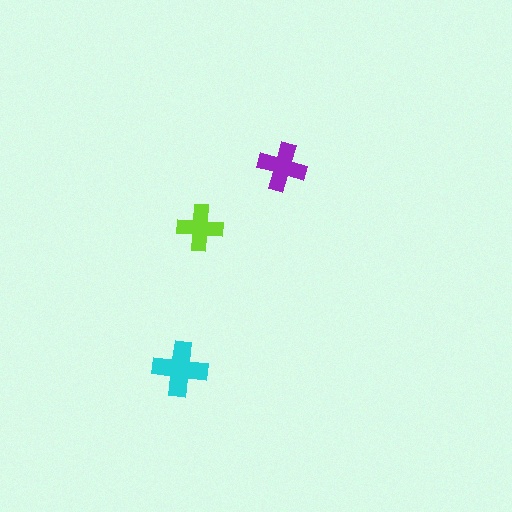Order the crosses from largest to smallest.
the cyan one, the purple one, the lime one.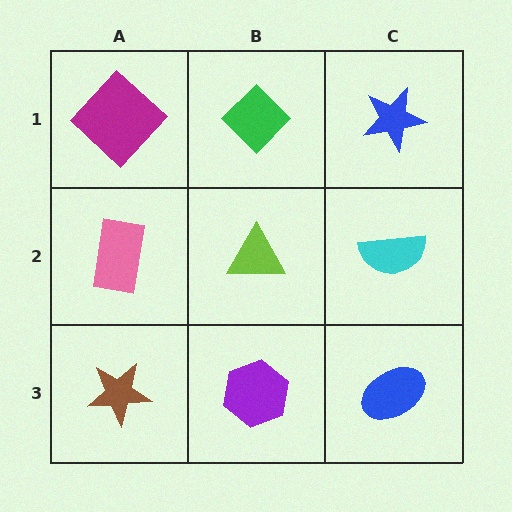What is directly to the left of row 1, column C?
A green diamond.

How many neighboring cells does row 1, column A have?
2.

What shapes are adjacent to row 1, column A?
A pink rectangle (row 2, column A), a green diamond (row 1, column B).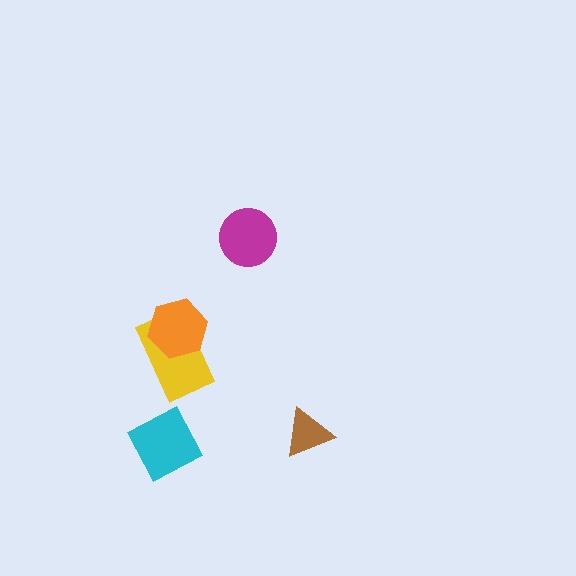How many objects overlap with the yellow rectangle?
1 object overlaps with the yellow rectangle.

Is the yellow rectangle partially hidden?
Yes, it is partially covered by another shape.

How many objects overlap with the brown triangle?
0 objects overlap with the brown triangle.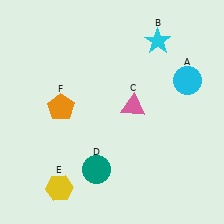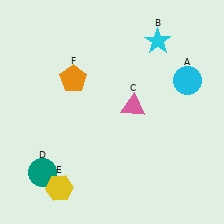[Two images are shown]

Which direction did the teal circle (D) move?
The teal circle (D) moved left.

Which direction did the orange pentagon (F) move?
The orange pentagon (F) moved up.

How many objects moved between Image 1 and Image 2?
2 objects moved between the two images.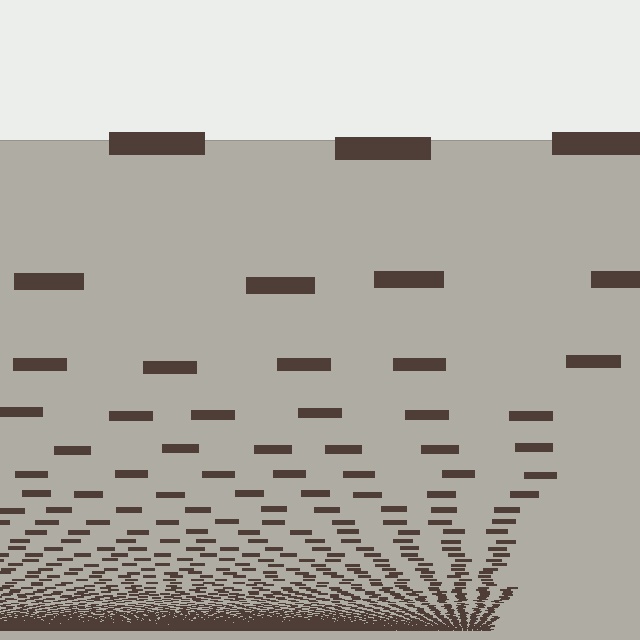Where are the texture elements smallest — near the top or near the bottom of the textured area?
Near the bottom.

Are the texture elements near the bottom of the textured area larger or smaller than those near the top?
Smaller. The gradient is inverted — elements near the bottom are smaller and denser.